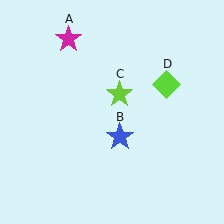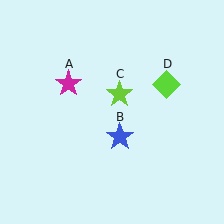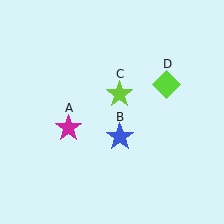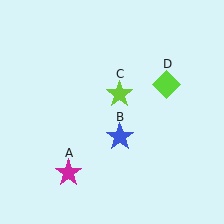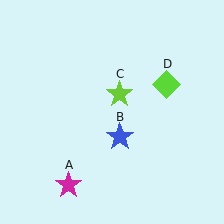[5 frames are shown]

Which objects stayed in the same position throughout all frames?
Blue star (object B) and lime star (object C) and lime diamond (object D) remained stationary.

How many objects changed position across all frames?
1 object changed position: magenta star (object A).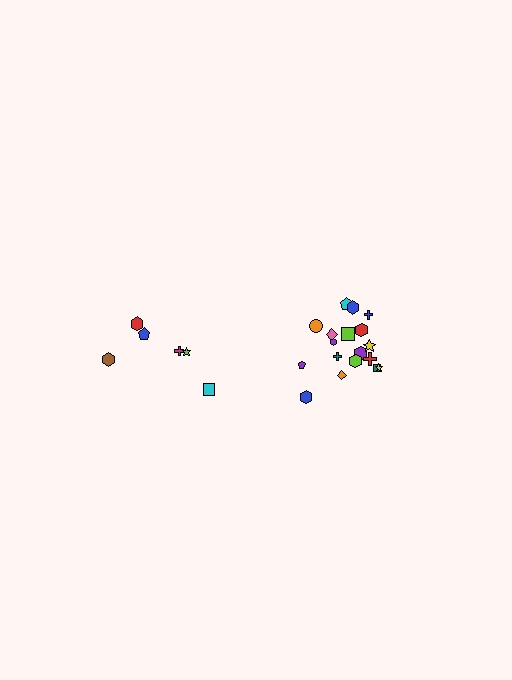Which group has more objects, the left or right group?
The right group.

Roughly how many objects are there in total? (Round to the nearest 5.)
Roughly 25 objects in total.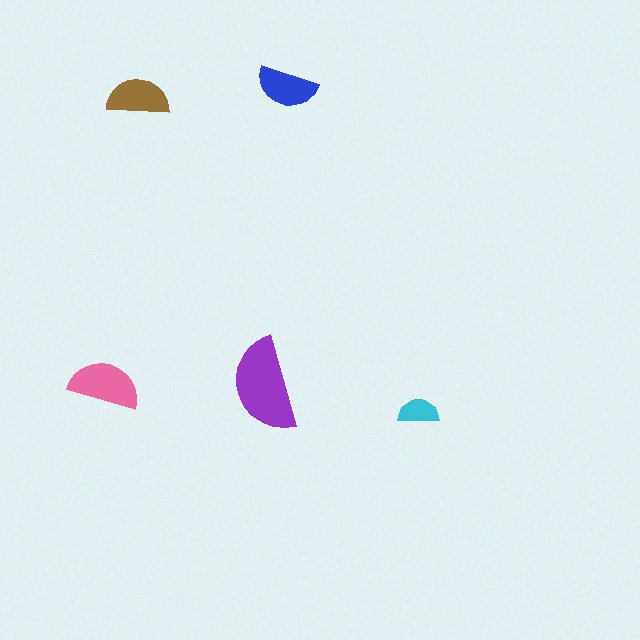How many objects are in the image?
There are 5 objects in the image.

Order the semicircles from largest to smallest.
the purple one, the pink one, the brown one, the blue one, the cyan one.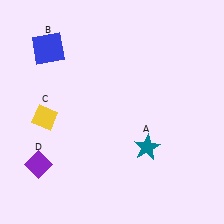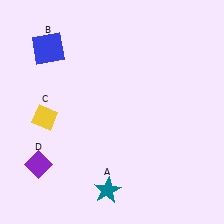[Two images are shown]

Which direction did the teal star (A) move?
The teal star (A) moved down.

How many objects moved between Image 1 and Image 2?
1 object moved between the two images.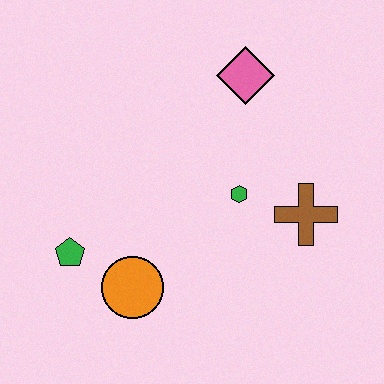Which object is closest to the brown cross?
The green hexagon is closest to the brown cross.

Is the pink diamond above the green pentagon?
Yes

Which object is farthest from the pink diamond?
The green pentagon is farthest from the pink diamond.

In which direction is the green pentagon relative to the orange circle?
The green pentagon is to the left of the orange circle.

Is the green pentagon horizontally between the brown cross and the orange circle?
No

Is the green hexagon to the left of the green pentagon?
No